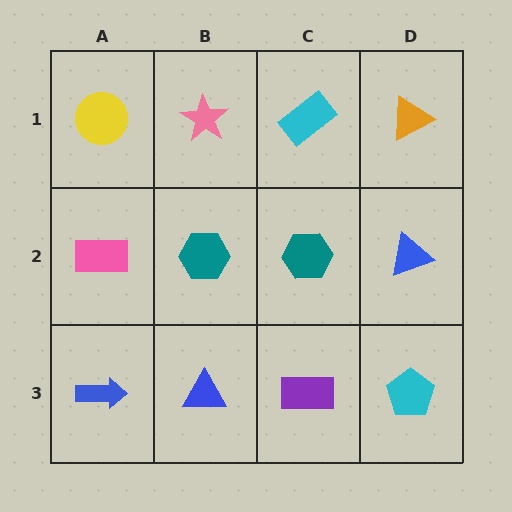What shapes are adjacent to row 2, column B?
A pink star (row 1, column B), a blue triangle (row 3, column B), a pink rectangle (row 2, column A), a teal hexagon (row 2, column C).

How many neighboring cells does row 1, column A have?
2.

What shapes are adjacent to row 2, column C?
A cyan rectangle (row 1, column C), a purple rectangle (row 3, column C), a teal hexagon (row 2, column B), a blue triangle (row 2, column D).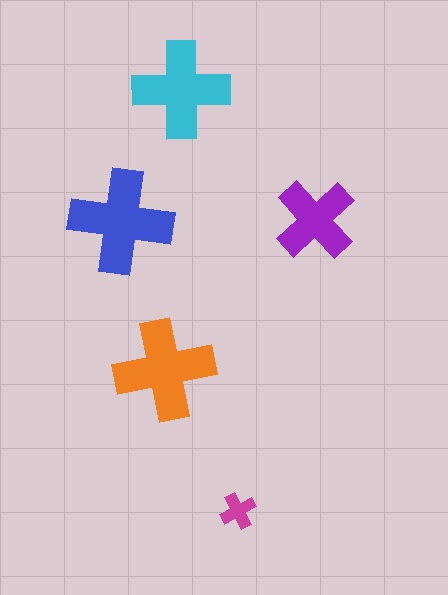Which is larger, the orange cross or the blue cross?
The blue one.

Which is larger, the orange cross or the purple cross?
The orange one.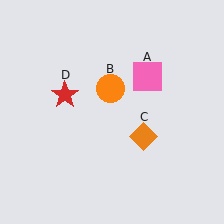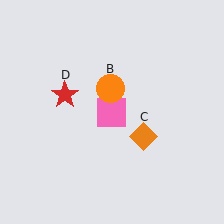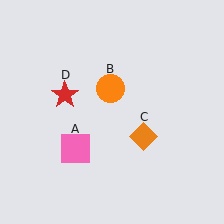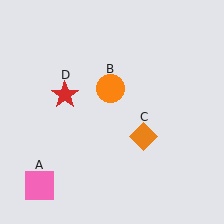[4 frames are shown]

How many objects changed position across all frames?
1 object changed position: pink square (object A).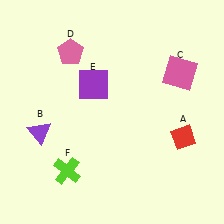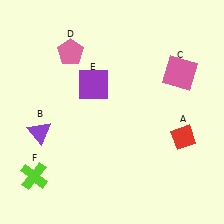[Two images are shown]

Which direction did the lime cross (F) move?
The lime cross (F) moved left.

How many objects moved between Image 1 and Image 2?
1 object moved between the two images.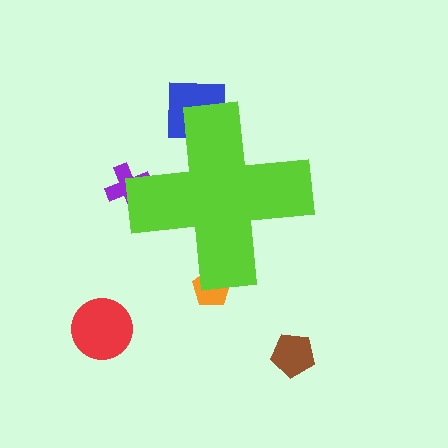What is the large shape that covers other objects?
A lime cross.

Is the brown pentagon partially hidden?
No, the brown pentagon is fully visible.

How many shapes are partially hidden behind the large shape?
3 shapes are partially hidden.